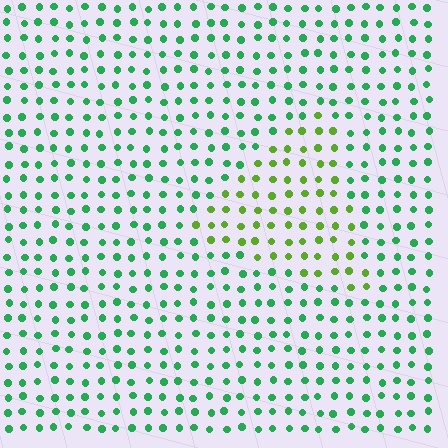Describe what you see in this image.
The image is filled with small green elements in a uniform arrangement. A triangle-shaped region is visible where the elements are tinted to a slightly different hue, forming a subtle color boundary.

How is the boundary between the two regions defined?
The boundary is defined purely by a slight shift in hue (about 43 degrees). Spacing, size, and orientation are identical on both sides.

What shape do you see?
I see a triangle.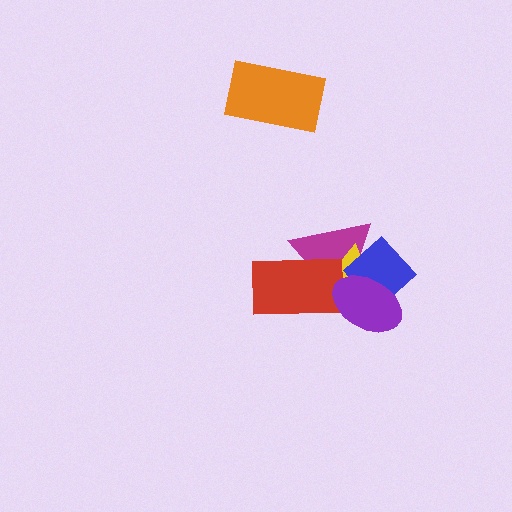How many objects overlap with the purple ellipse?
4 objects overlap with the purple ellipse.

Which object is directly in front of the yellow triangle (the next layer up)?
The red rectangle is directly in front of the yellow triangle.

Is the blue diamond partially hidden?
Yes, it is partially covered by another shape.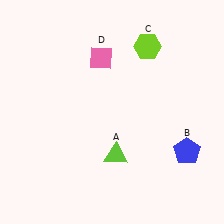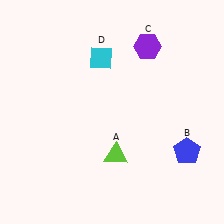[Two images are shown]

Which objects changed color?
C changed from lime to purple. D changed from pink to cyan.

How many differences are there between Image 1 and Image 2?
There are 2 differences between the two images.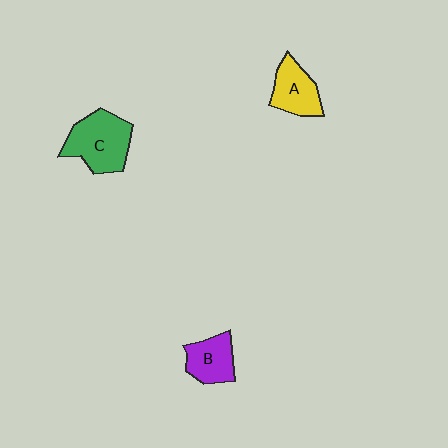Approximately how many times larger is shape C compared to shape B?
Approximately 1.6 times.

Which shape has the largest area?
Shape C (green).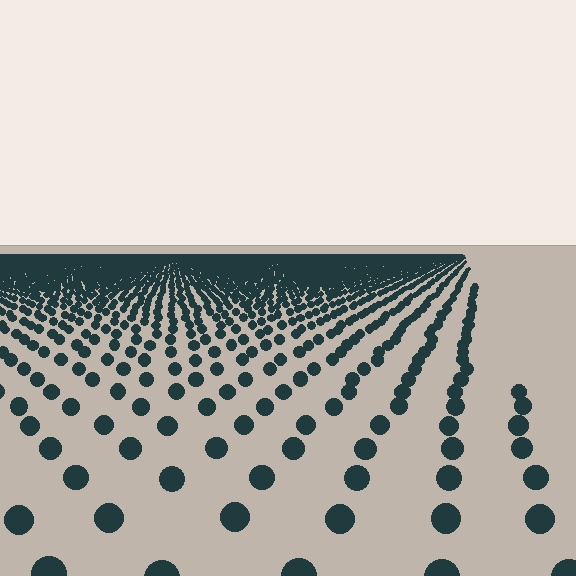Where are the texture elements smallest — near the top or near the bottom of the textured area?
Near the top.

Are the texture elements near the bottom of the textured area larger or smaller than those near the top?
Larger. Near the bottom, elements are closer to the viewer and appear at a bigger on-screen size.